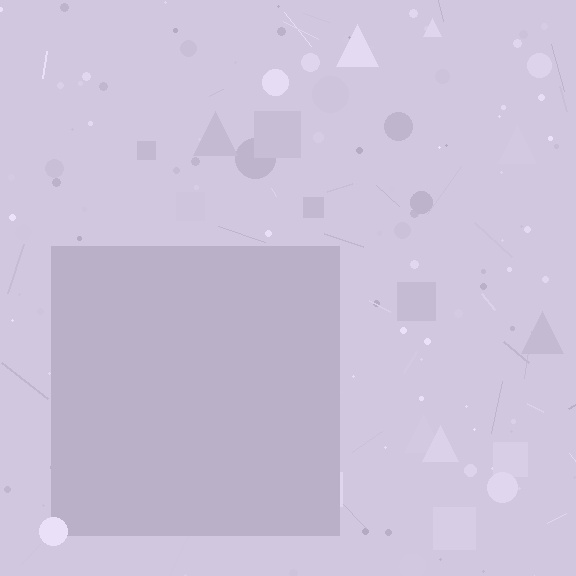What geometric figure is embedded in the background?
A square is embedded in the background.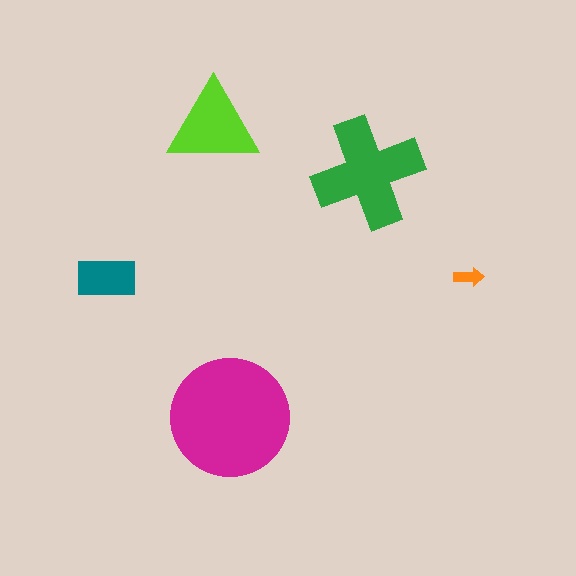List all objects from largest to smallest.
The magenta circle, the green cross, the lime triangle, the teal rectangle, the orange arrow.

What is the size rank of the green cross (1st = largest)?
2nd.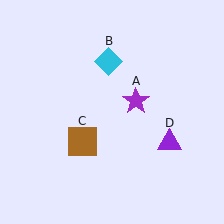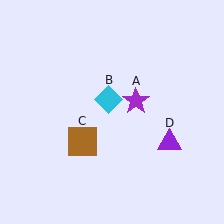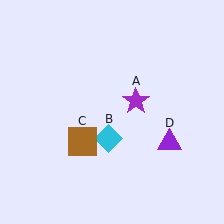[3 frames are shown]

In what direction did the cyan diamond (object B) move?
The cyan diamond (object B) moved down.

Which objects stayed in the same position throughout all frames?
Purple star (object A) and brown square (object C) and purple triangle (object D) remained stationary.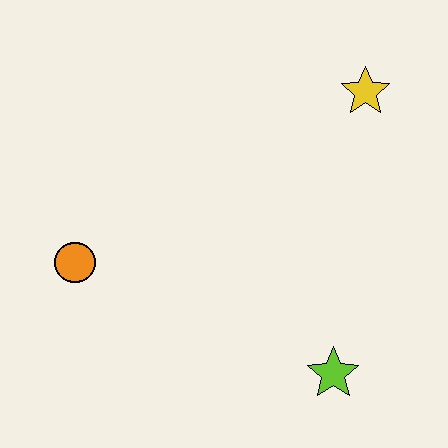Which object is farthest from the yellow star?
The orange circle is farthest from the yellow star.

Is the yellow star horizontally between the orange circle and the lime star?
No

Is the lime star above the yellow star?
No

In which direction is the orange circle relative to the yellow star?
The orange circle is to the left of the yellow star.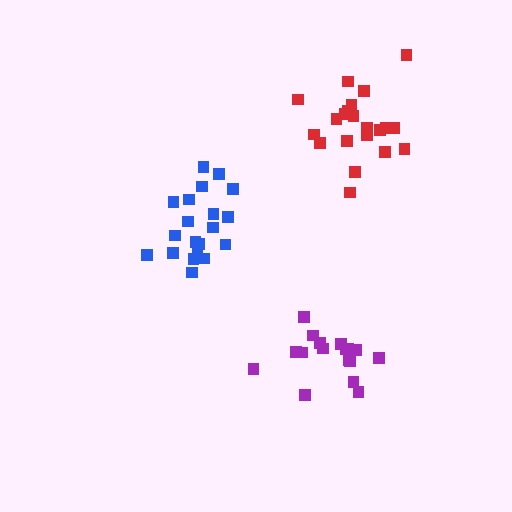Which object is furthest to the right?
The red cluster is rightmost.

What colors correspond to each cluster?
The clusters are colored: red, blue, purple.